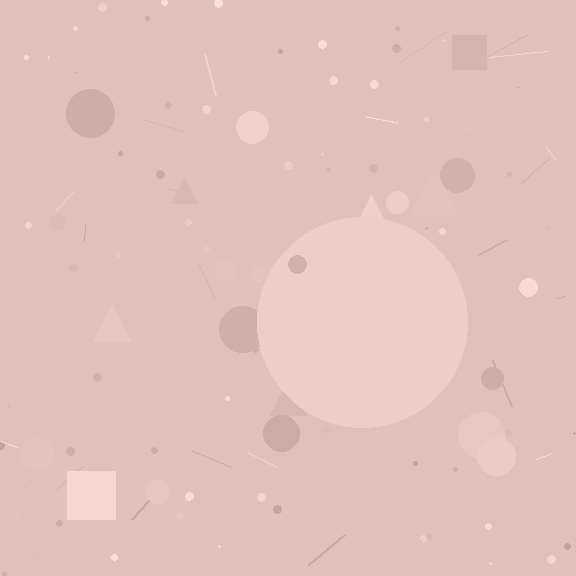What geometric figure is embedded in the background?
A circle is embedded in the background.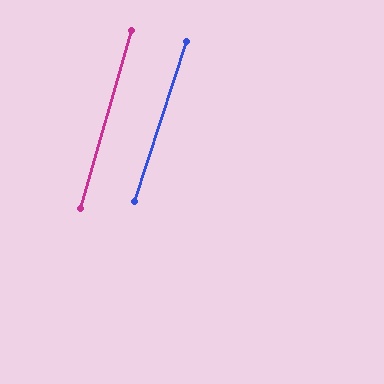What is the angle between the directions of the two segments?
Approximately 2 degrees.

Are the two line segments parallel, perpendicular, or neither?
Parallel — their directions differ by only 1.9°.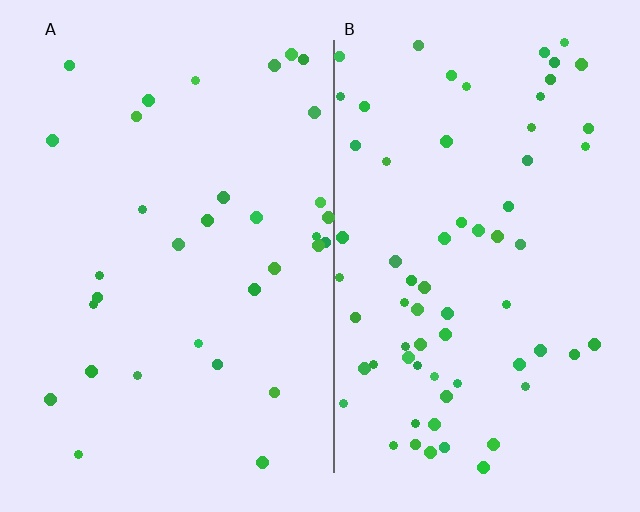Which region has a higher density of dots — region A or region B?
B (the right).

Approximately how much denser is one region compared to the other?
Approximately 2.0× — region B over region A.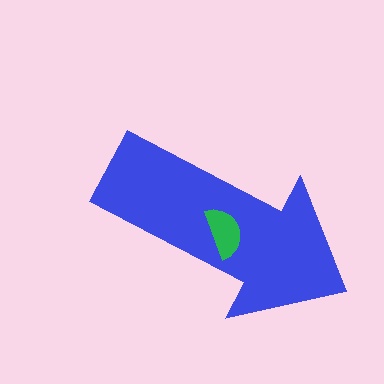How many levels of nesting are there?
2.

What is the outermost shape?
The blue arrow.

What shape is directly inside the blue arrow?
The green semicircle.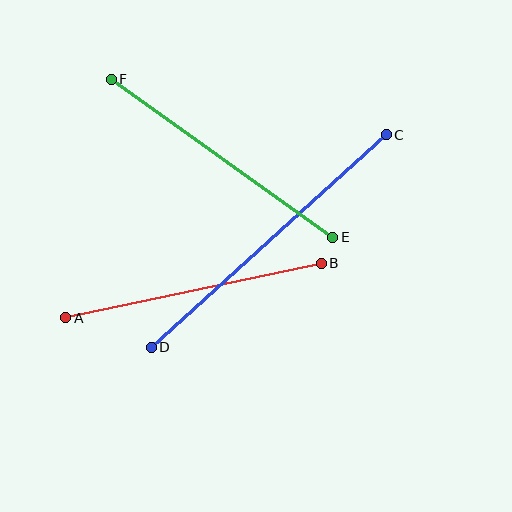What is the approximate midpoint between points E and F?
The midpoint is at approximately (222, 158) pixels.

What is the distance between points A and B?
The distance is approximately 261 pixels.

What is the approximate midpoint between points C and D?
The midpoint is at approximately (269, 241) pixels.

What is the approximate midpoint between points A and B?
The midpoint is at approximately (193, 291) pixels.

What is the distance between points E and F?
The distance is approximately 272 pixels.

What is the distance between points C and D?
The distance is approximately 317 pixels.